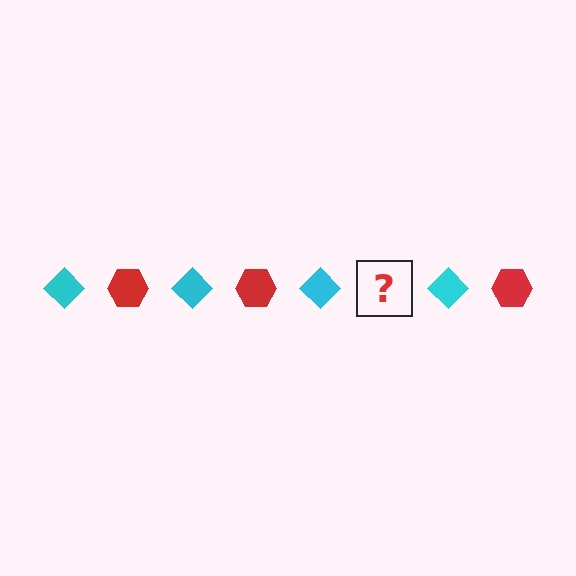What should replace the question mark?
The question mark should be replaced with a red hexagon.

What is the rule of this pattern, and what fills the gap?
The rule is that the pattern alternates between cyan diamond and red hexagon. The gap should be filled with a red hexagon.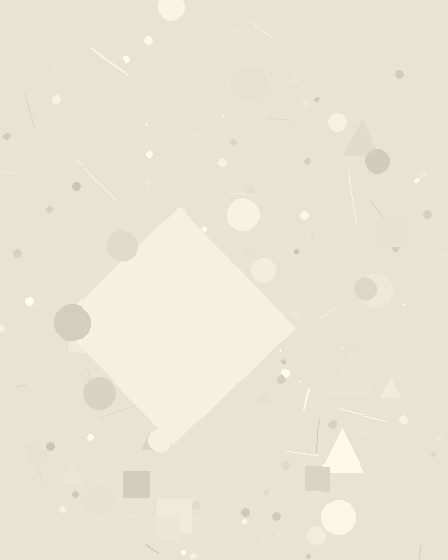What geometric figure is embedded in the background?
A diamond is embedded in the background.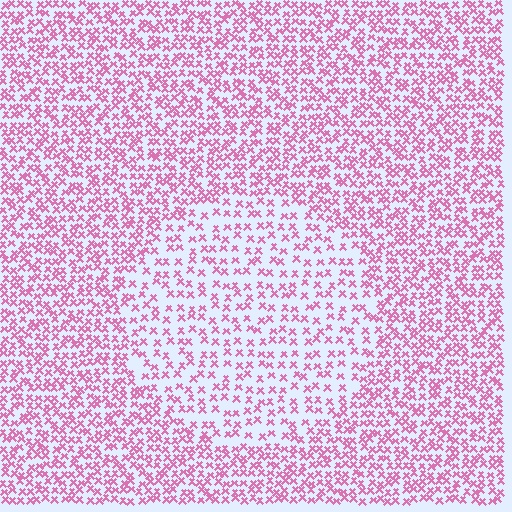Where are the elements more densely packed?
The elements are more densely packed outside the circle boundary.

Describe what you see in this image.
The image contains small pink elements arranged at two different densities. A circle-shaped region is visible where the elements are less densely packed than the surrounding area.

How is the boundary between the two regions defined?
The boundary is defined by a change in element density (approximately 1.8x ratio). All elements are the same color, size, and shape.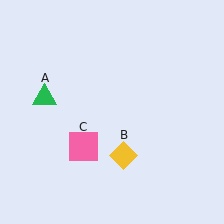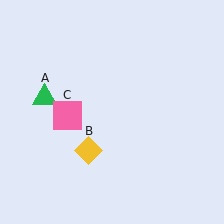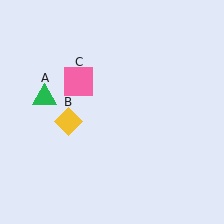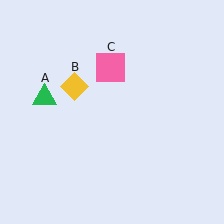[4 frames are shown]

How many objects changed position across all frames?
2 objects changed position: yellow diamond (object B), pink square (object C).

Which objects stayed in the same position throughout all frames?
Green triangle (object A) remained stationary.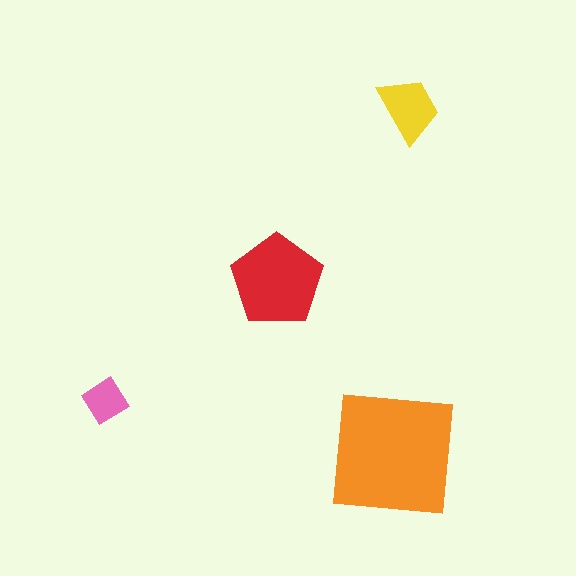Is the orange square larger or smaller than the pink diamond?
Larger.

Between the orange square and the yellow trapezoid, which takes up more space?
The orange square.